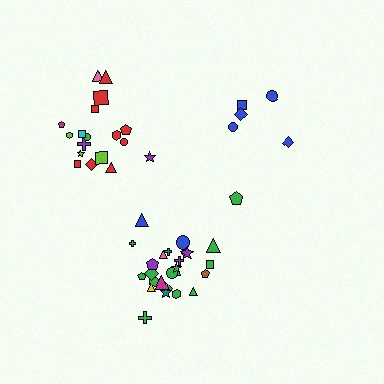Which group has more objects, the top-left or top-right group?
The top-left group.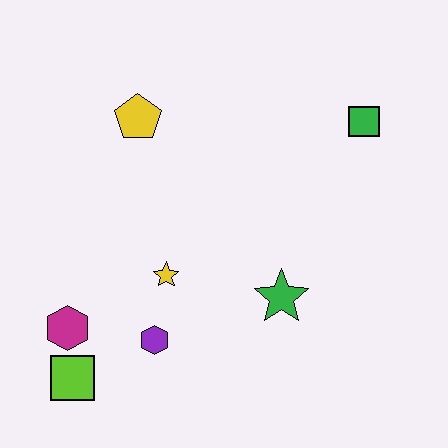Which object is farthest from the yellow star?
The green square is farthest from the yellow star.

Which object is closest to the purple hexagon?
The yellow star is closest to the purple hexagon.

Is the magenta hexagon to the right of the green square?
No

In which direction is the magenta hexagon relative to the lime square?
The magenta hexagon is above the lime square.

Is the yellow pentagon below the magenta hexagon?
No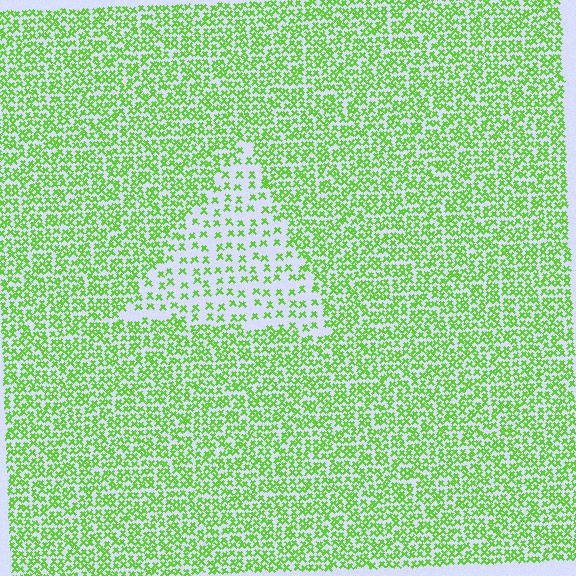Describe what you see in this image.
The image contains small lime elements arranged at two different densities. A triangle-shaped region is visible where the elements are less densely packed than the surrounding area.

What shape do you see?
I see a triangle.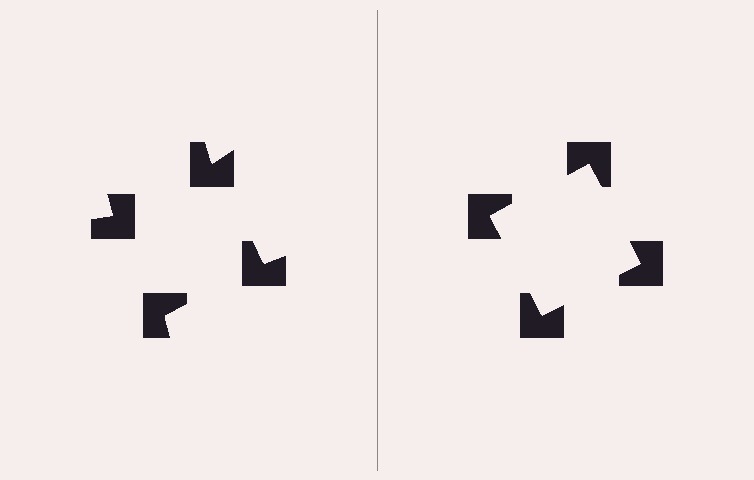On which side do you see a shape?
An illusory square appears on the right side. On the left side the wedge cuts are rotated, so no coherent shape forms.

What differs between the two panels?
The notched squares are positioned identically on both sides; only the wedge orientations differ. On the right they align to a square; on the left they are misaligned.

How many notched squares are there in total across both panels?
8 — 4 on each side.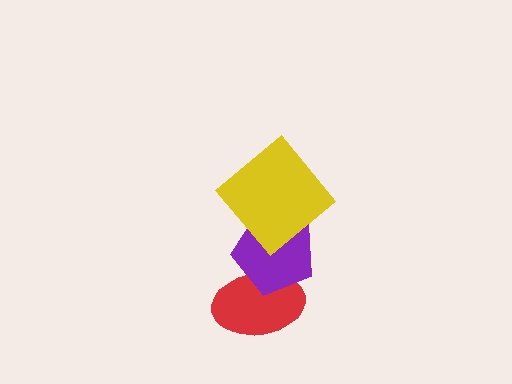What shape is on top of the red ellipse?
The purple pentagon is on top of the red ellipse.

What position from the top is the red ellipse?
The red ellipse is 3rd from the top.